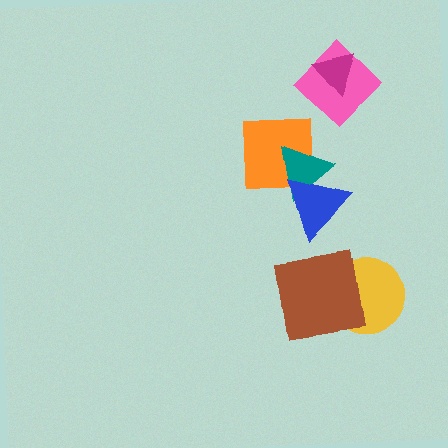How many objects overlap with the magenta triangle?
1 object overlaps with the magenta triangle.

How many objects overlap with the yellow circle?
1 object overlaps with the yellow circle.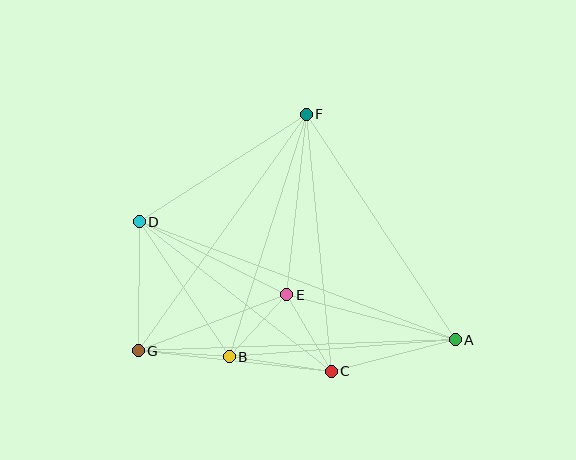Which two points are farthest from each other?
Points A and D are farthest from each other.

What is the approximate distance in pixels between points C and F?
The distance between C and F is approximately 258 pixels.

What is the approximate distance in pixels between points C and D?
The distance between C and D is approximately 243 pixels.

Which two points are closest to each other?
Points B and E are closest to each other.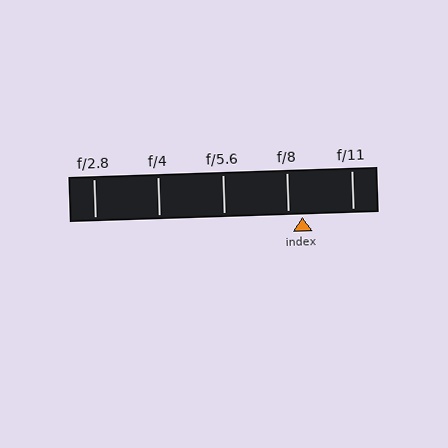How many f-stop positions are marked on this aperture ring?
There are 5 f-stop positions marked.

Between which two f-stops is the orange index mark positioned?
The index mark is between f/8 and f/11.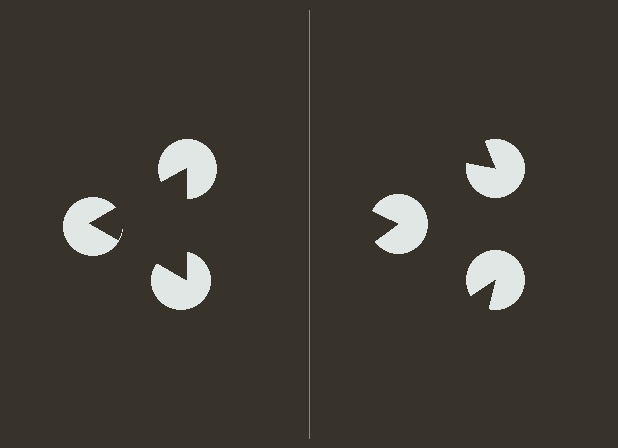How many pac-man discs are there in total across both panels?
6 — 3 on each side.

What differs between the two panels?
The pac-man discs are positioned identically on both sides; only the wedge orientations differ. On the left they align to a triangle; on the right they are misaligned.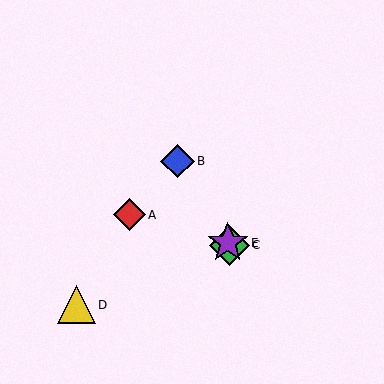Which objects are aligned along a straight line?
Objects B, C, E are aligned along a straight line.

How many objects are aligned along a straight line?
3 objects (B, C, E) are aligned along a straight line.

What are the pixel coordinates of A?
Object A is at (129, 215).